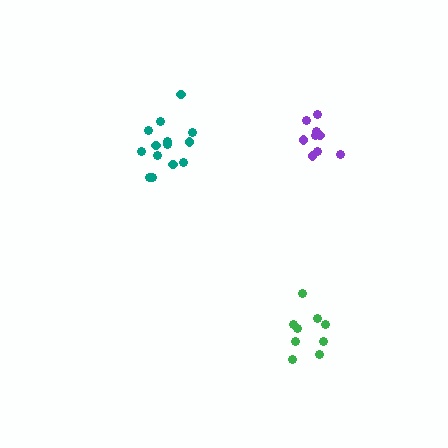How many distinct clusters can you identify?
There are 3 distinct clusters.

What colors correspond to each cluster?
The clusters are colored: teal, purple, green.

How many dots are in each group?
Group 1: 14 dots, Group 2: 9 dots, Group 3: 9 dots (32 total).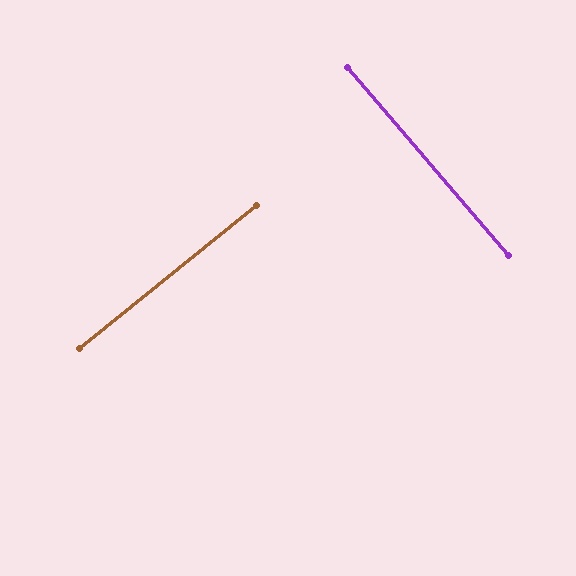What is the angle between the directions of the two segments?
Approximately 88 degrees.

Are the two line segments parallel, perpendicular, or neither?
Perpendicular — they meet at approximately 88°.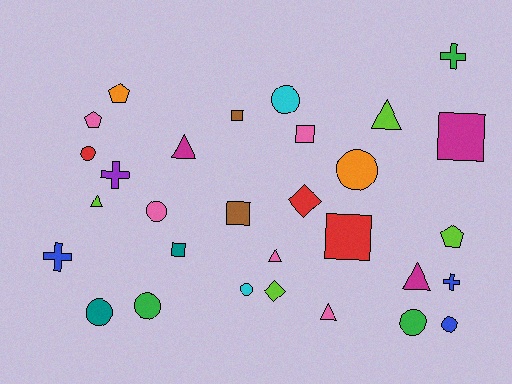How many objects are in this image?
There are 30 objects.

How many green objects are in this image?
There are 3 green objects.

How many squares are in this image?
There are 6 squares.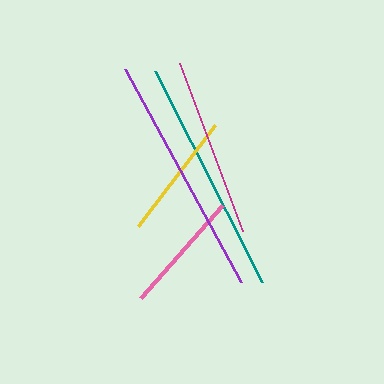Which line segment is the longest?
The purple line is the longest at approximately 243 pixels.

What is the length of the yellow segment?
The yellow segment is approximately 127 pixels long.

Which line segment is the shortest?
The pink line is the shortest at approximately 124 pixels.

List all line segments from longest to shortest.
From longest to shortest: purple, teal, magenta, yellow, pink.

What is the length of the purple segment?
The purple segment is approximately 243 pixels long.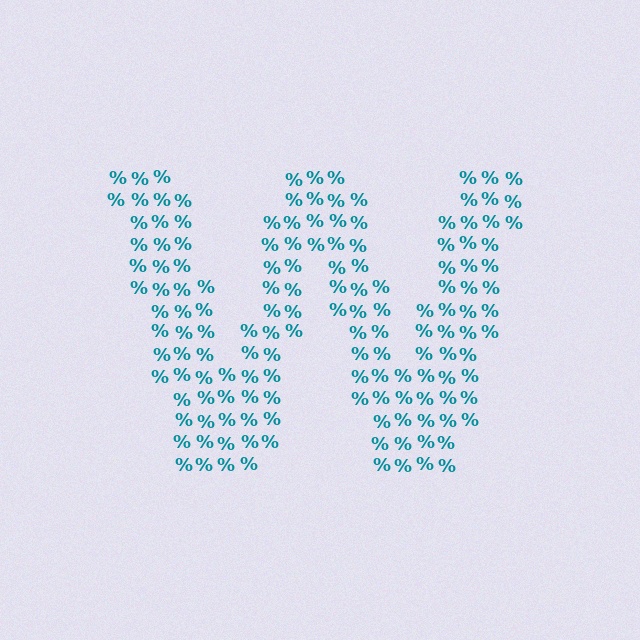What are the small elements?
The small elements are percent signs.